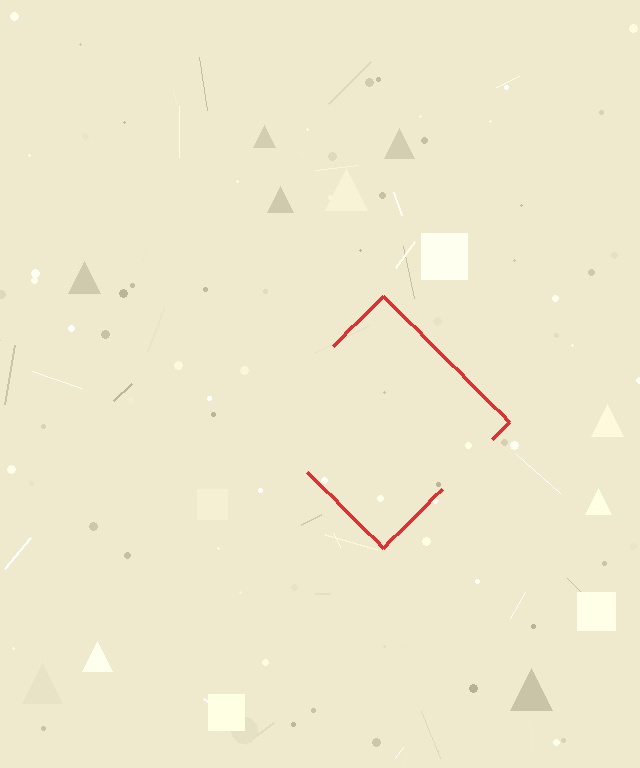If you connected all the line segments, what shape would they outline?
They would outline a diamond.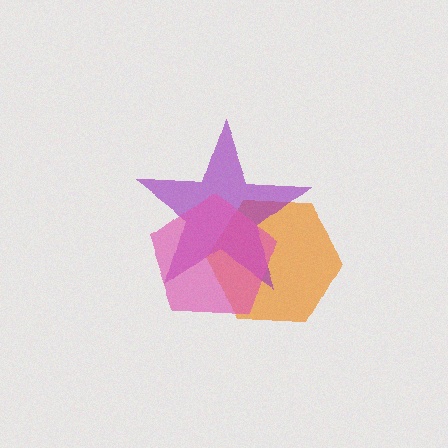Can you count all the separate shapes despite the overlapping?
Yes, there are 3 separate shapes.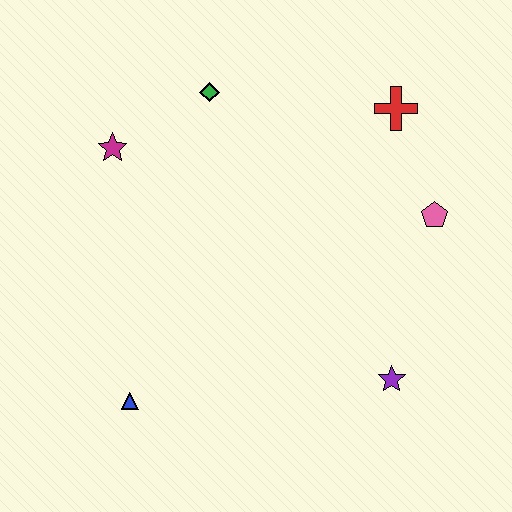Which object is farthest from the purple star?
The magenta star is farthest from the purple star.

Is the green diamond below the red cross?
No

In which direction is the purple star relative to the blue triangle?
The purple star is to the right of the blue triangle.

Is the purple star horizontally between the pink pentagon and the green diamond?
Yes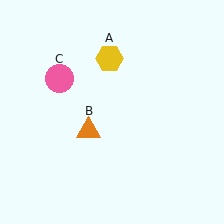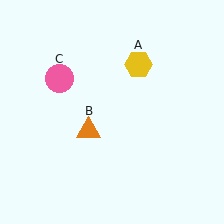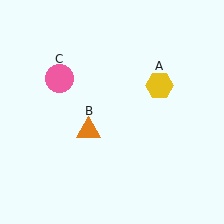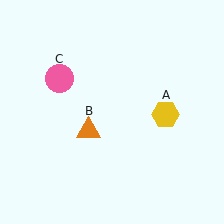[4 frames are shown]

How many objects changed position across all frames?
1 object changed position: yellow hexagon (object A).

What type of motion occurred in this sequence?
The yellow hexagon (object A) rotated clockwise around the center of the scene.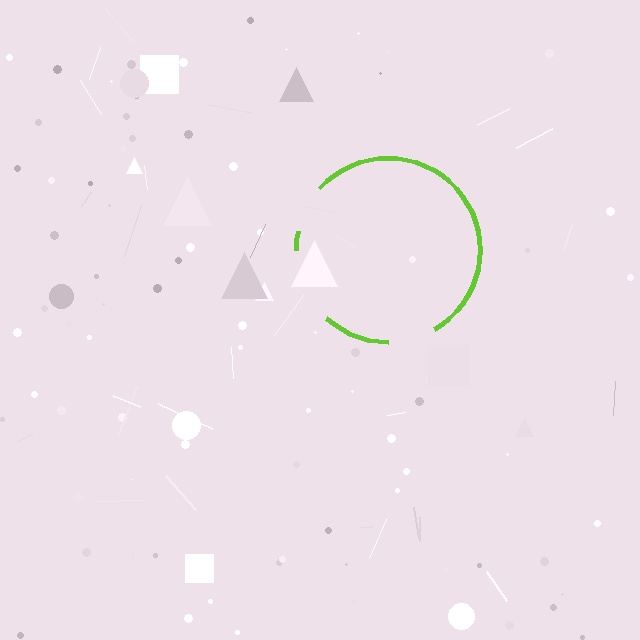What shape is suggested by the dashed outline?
The dashed outline suggests a circle.